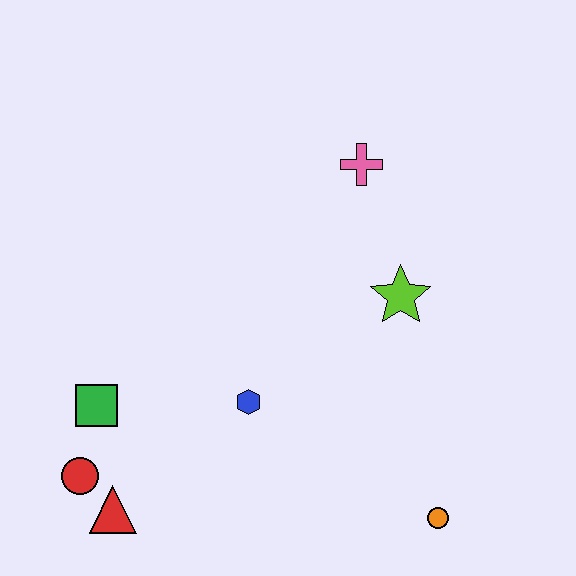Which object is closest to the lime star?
The pink cross is closest to the lime star.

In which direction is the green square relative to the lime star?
The green square is to the left of the lime star.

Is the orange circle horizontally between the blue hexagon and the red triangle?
No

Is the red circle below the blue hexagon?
Yes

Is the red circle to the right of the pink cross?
No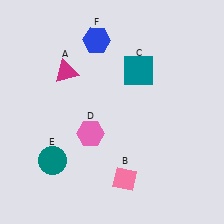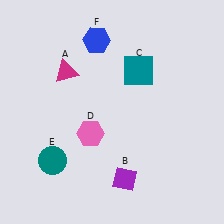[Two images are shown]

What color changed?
The diamond (B) changed from pink in Image 1 to purple in Image 2.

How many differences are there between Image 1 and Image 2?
There is 1 difference between the two images.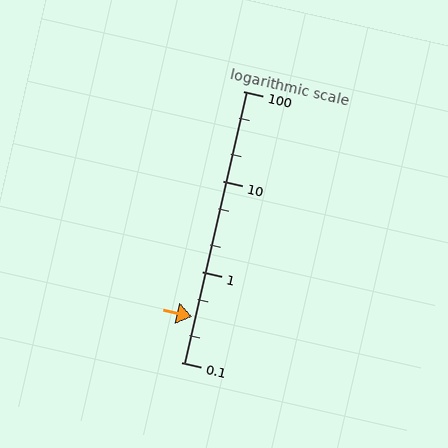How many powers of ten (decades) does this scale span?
The scale spans 3 decades, from 0.1 to 100.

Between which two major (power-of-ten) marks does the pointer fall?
The pointer is between 0.1 and 1.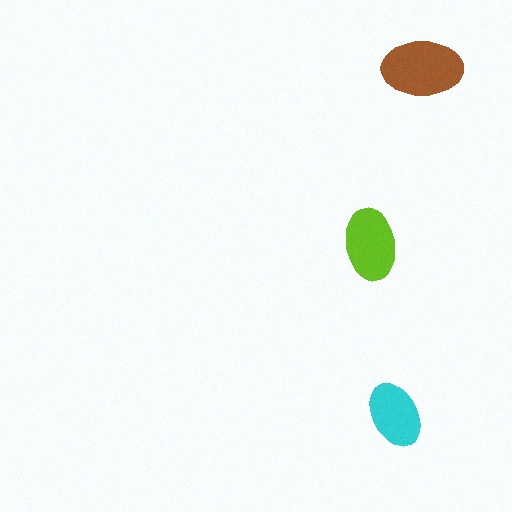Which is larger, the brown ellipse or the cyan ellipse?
The brown one.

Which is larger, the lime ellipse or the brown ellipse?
The brown one.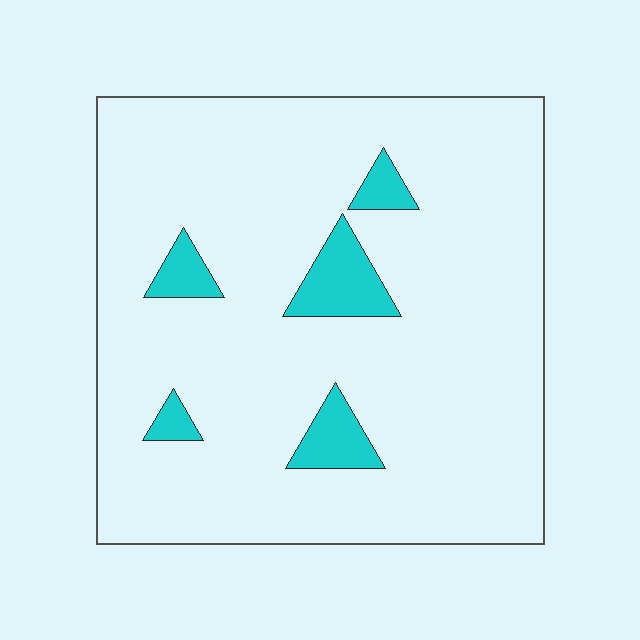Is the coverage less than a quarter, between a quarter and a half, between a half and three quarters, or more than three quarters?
Less than a quarter.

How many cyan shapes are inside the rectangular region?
5.